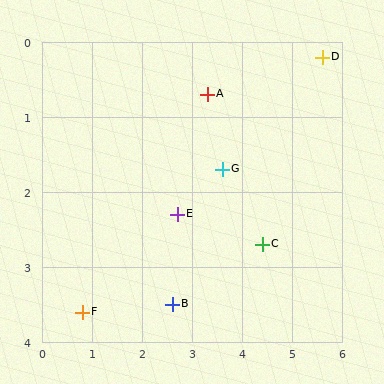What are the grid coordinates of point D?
Point D is at approximately (5.6, 0.2).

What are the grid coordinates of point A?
Point A is at approximately (3.3, 0.7).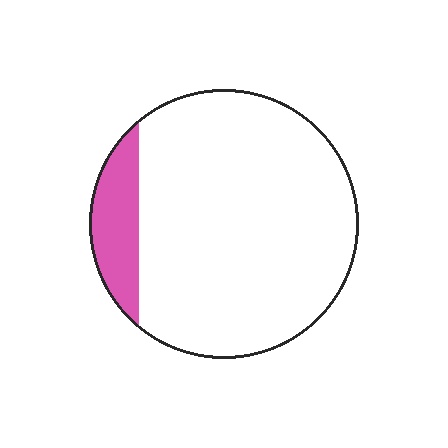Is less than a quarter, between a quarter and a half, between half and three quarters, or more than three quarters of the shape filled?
Less than a quarter.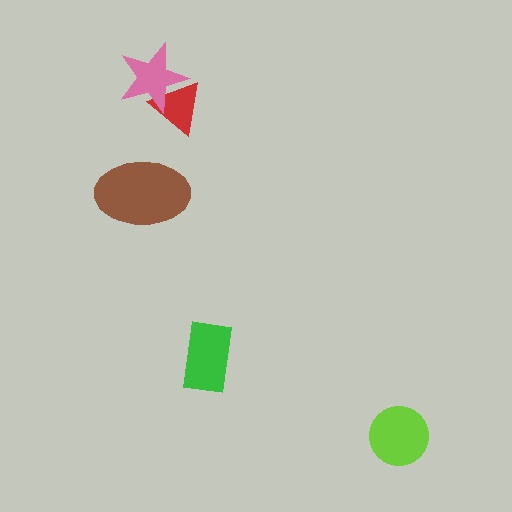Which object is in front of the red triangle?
The pink star is in front of the red triangle.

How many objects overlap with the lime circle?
0 objects overlap with the lime circle.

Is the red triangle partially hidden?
Yes, it is partially covered by another shape.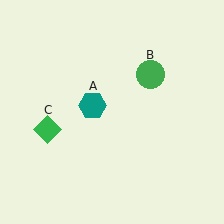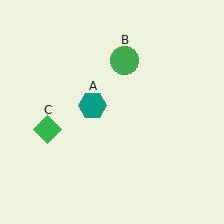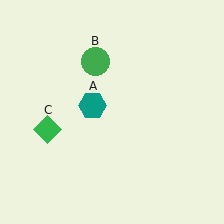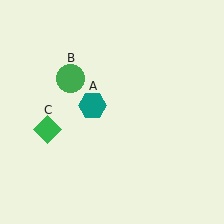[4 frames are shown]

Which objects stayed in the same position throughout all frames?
Teal hexagon (object A) and green diamond (object C) remained stationary.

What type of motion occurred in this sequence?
The green circle (object B) rotated counterclockwise around the center of the scene.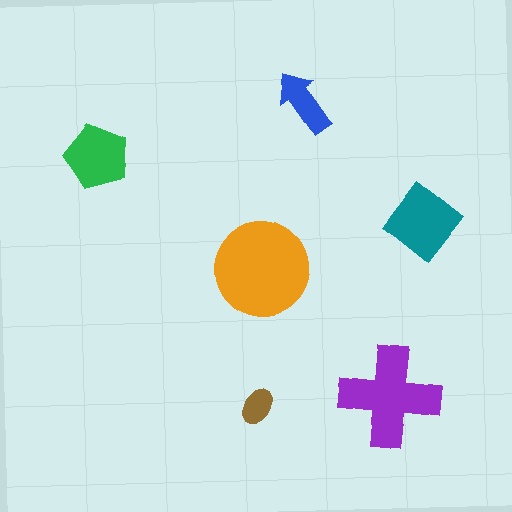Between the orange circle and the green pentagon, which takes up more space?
The orange circle.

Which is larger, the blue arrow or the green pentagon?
The green pentagon.